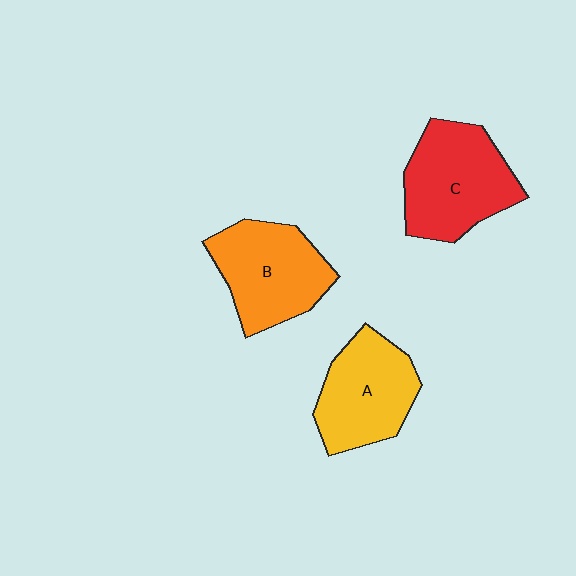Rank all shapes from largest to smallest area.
From largest to smallest: C (red), B (orange), A (yellow).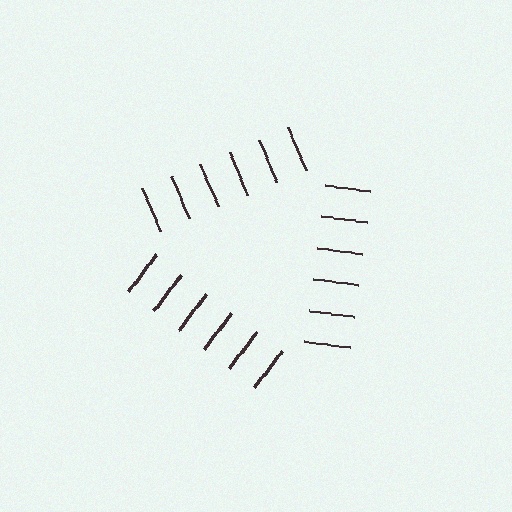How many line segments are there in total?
18 — 6 along each of the 3 edges.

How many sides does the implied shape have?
3 sides — the line-ends trace a triangle.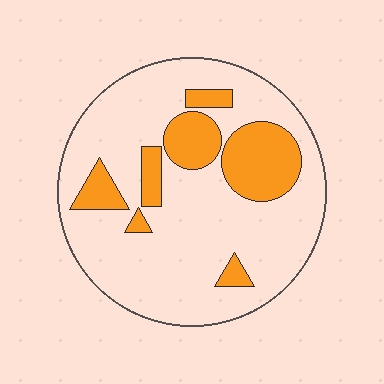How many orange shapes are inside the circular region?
7.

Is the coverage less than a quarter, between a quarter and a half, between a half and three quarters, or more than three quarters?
Less than a quarter.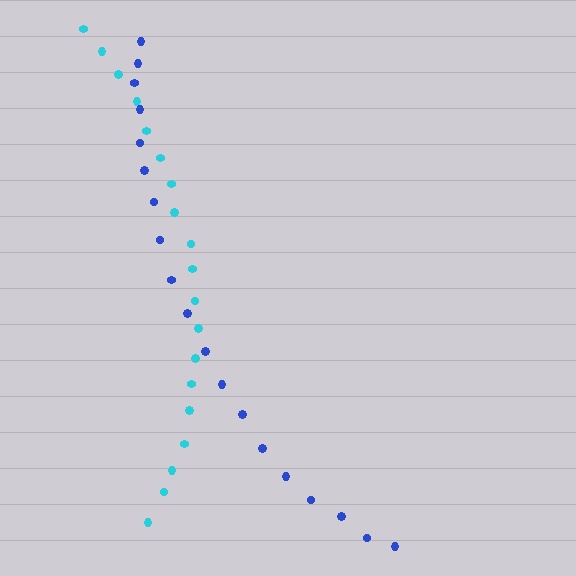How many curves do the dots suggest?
There are 2 distinct paths.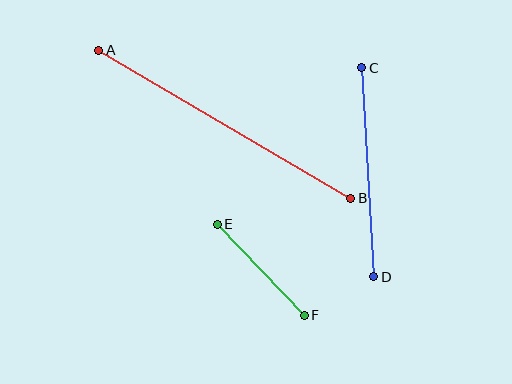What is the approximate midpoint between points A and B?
The midpoint is at approximately (225, 124) pixels.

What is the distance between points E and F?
The distance is approximately 126 pixels.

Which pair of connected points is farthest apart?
Points A and B are farthest apart.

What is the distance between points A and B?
The distance is approximately 292 pixels.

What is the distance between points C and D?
The distance is approximately 210 pixels.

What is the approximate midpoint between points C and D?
The midpoint is at approximately (368, 172) pixels.